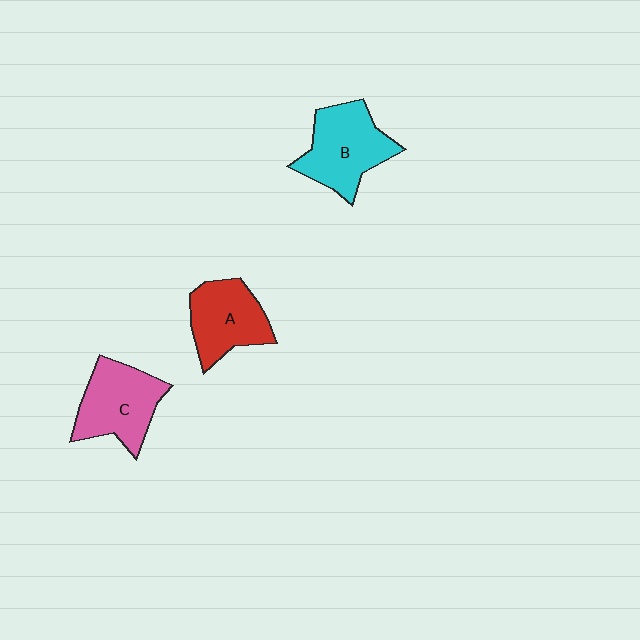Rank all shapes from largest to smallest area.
From largest to smallest: B (cyan), C (pink), A (red).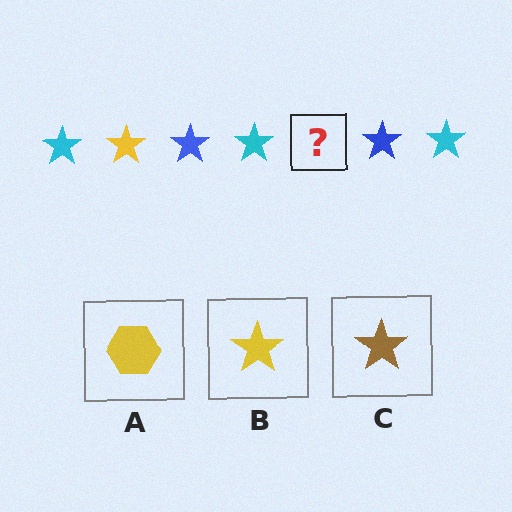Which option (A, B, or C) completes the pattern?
B.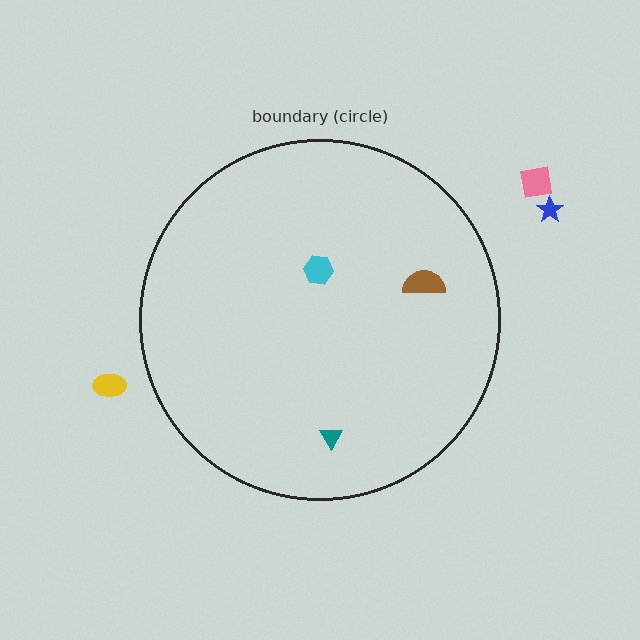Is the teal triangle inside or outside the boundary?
Inside.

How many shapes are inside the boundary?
3 inside, 3 outside.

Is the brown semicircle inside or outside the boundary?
Inside.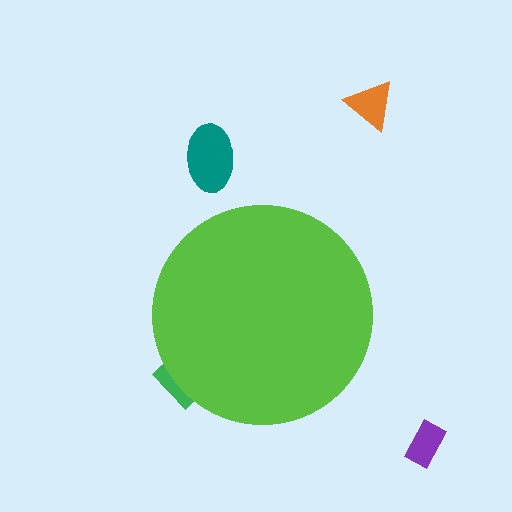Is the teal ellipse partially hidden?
No, the teal ellipse is fully visible.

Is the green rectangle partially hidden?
Yes, the green rectangle is partially hidden behind the lime circle.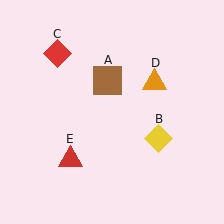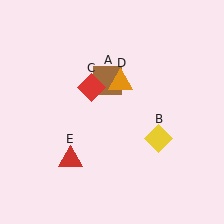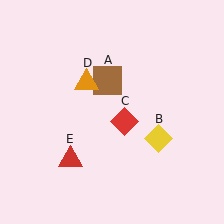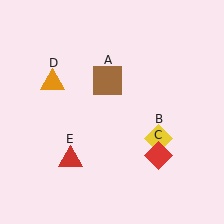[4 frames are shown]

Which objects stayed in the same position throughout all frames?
Brown square (object A) and yellow diamond (object B) and red triangle (object E) remained stationary.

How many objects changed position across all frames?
2 objects changed position: red diamond (object C), orange triangle (object D).